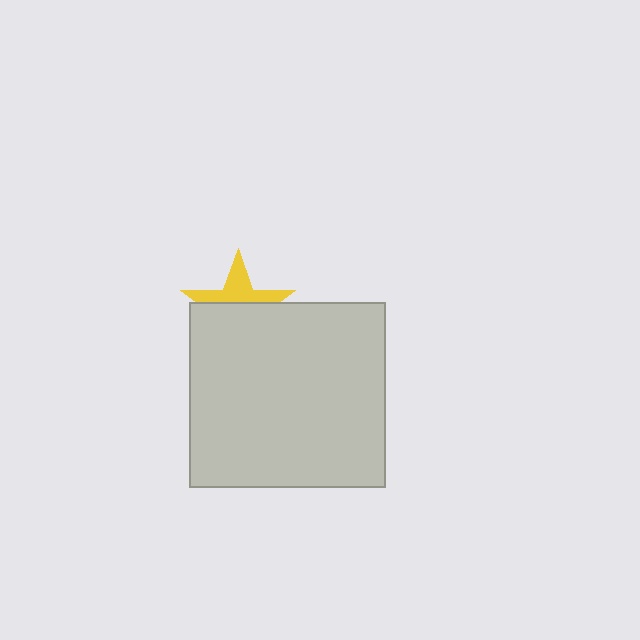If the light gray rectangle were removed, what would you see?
You would see the complete yellow star.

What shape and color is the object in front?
The object in front is a light gray rectangle.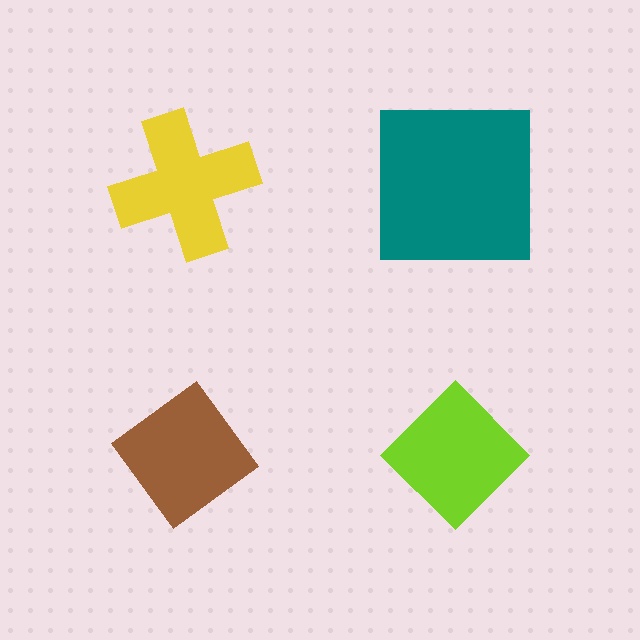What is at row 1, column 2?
A teal square.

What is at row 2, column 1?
A brown diamond.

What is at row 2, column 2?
A lime diamond.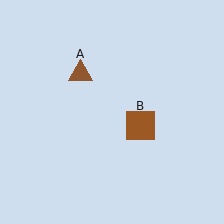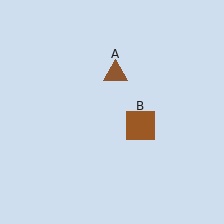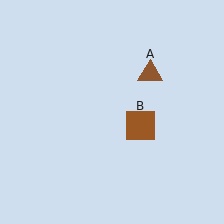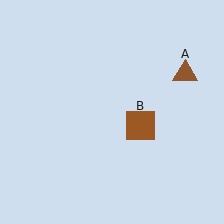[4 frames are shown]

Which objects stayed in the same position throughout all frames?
Brown square (object B) remained stationary.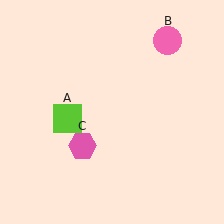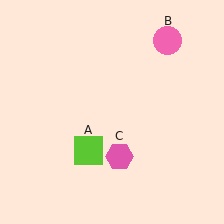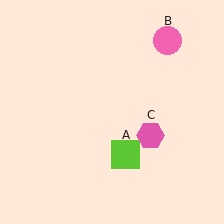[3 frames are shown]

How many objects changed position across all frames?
2 objects changed position: lime square (object A), pink hexagon (object C).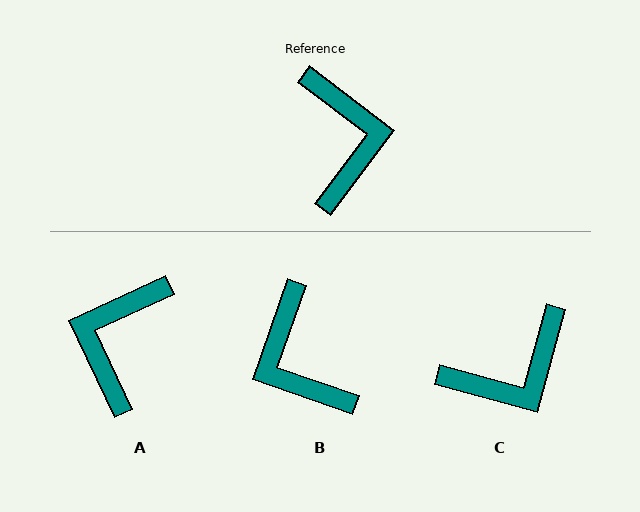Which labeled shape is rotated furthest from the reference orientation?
B, about 162 degrees away.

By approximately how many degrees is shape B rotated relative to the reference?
Approximately 162 degrees clockwise.